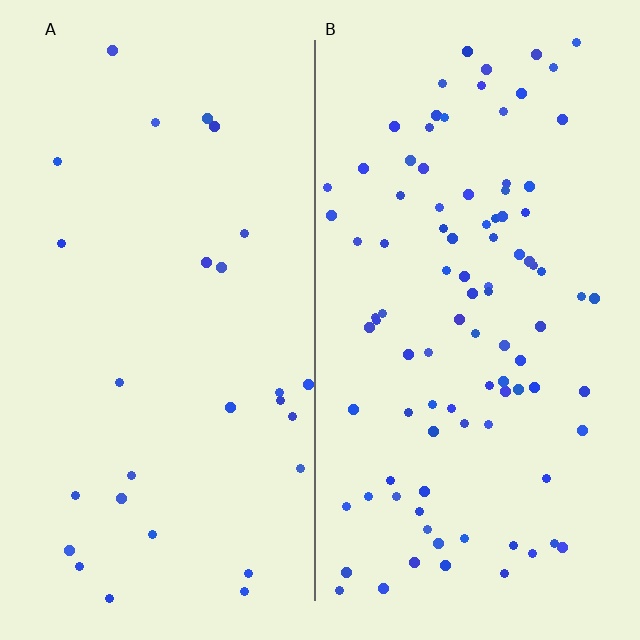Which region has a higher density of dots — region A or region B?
B (the right).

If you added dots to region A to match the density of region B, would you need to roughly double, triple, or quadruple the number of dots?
Approximately triple.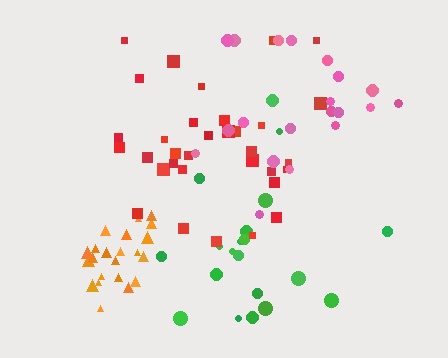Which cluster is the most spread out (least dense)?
Green.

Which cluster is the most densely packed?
Orange.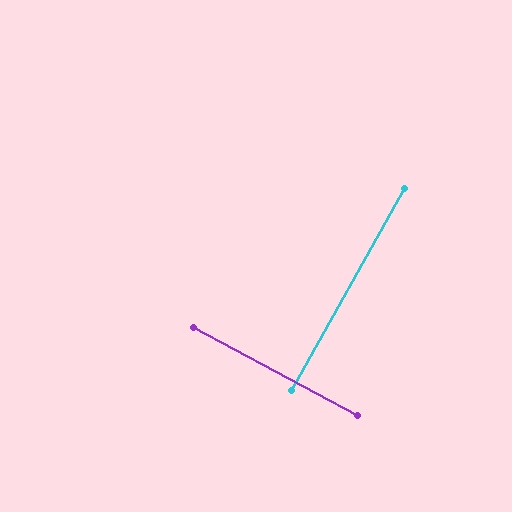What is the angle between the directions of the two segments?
Approximately 89 degrees.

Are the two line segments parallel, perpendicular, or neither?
Perpendicular — they meet at approximately 89°.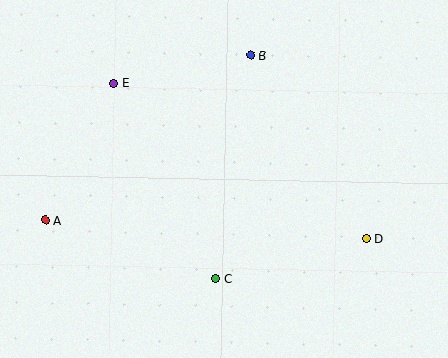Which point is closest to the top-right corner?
Point B is closest to the top-right corner.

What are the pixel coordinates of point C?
Point C is at (216, 278).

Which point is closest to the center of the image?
Point C at (216, 278) is closest to the center.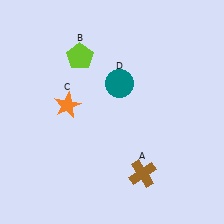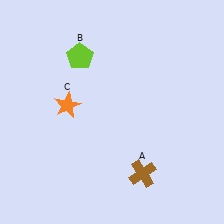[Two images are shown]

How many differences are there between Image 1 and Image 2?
There is 1 difference between the two images.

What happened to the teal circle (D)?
The teal circle (D) was removed in Image 2. It was in the top-right area of Image 1.